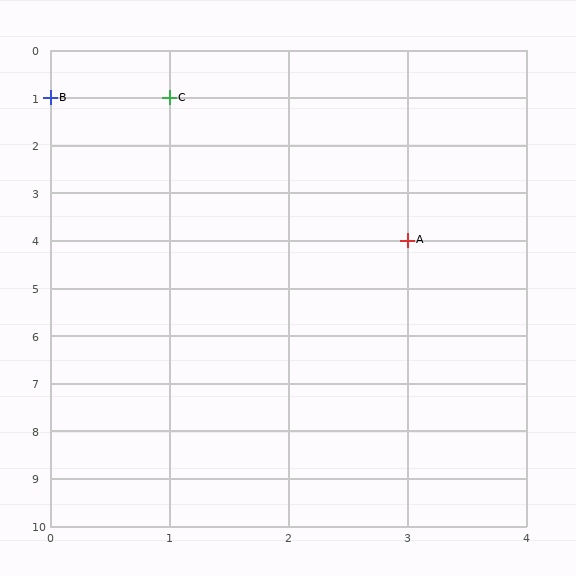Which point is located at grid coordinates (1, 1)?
Point C is at (1, 1).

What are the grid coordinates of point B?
Point B is at grid coordinates (0, 1).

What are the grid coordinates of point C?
Point C is at grid coordinates (1, 1).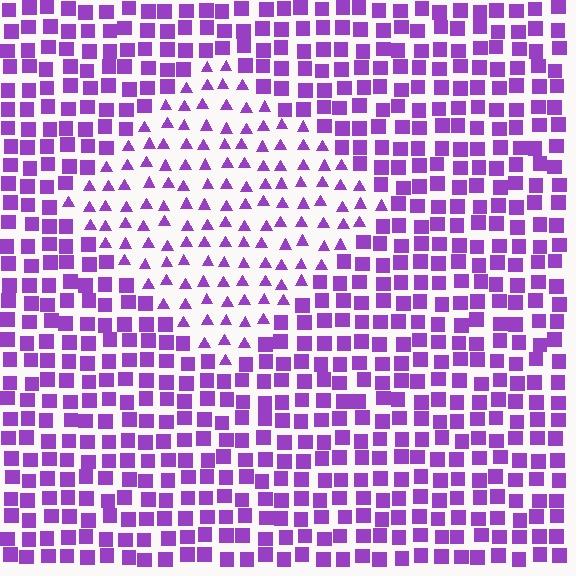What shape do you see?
I see a diamond.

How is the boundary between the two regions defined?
The boundary is defined by a change in element shape: triangles inside vs. squares outside. All elements share the same color and spacing.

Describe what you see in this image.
The image is filled with small purple elements arranged in a uniform grid. A diamond-shaped region contains triangles, while the surrounding area contains squares. The boundary is defined purely by the change in element shape.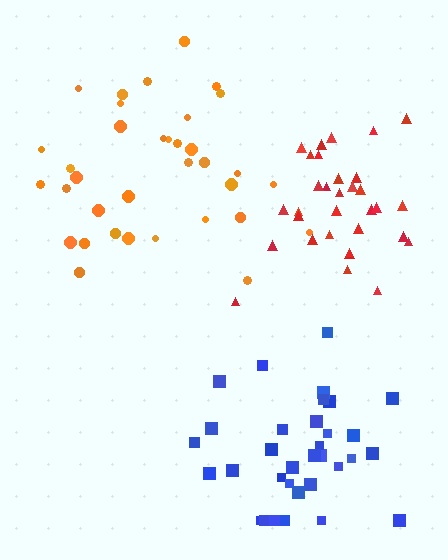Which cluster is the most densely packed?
Red.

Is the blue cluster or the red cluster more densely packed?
Red.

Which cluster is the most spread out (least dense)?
Orange.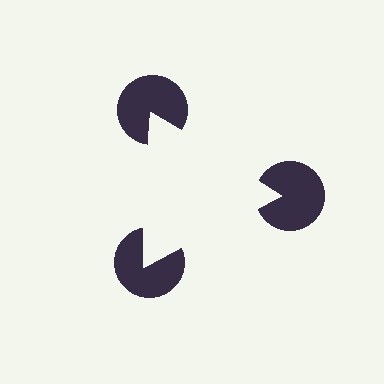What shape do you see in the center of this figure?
An illusory triangle — its edges are inferred from the aligned wedge cuts in the pac-man discs, not physically drawn.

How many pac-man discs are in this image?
There are 3 — one at each vertex of the illusory triangle.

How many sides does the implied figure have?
3 sides.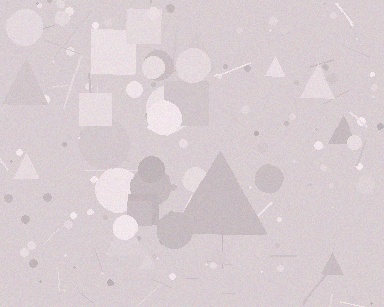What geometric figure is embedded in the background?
A triangle is embedded in the background.